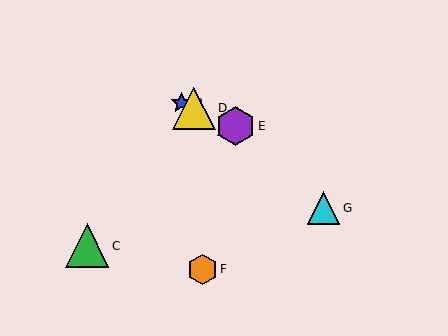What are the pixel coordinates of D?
Object D is at (194, 108).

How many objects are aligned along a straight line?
4 objects (A, B, D, E) are aligned along a straight line.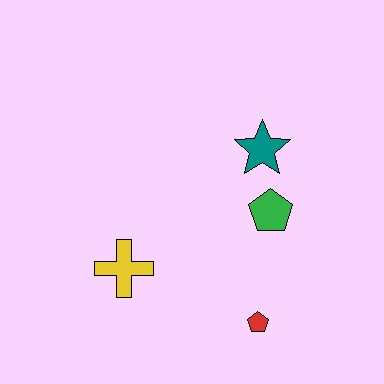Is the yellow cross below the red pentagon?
No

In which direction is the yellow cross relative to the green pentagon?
The yellow cross is to the left of the green pentagon.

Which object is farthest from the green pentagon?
The yellow cross is farthest from the green pentagon.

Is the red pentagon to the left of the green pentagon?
Yes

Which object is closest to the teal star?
The green pentagon is closest to the teal star.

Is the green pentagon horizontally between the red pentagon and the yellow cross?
No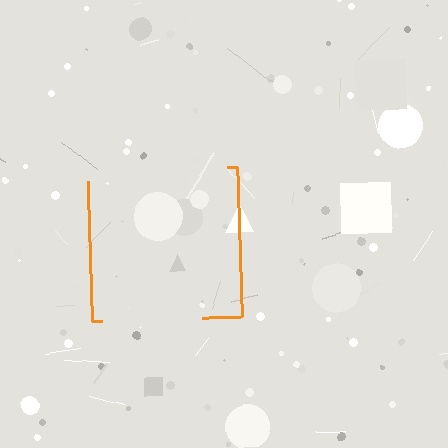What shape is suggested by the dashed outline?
The dashed outline suggests a square.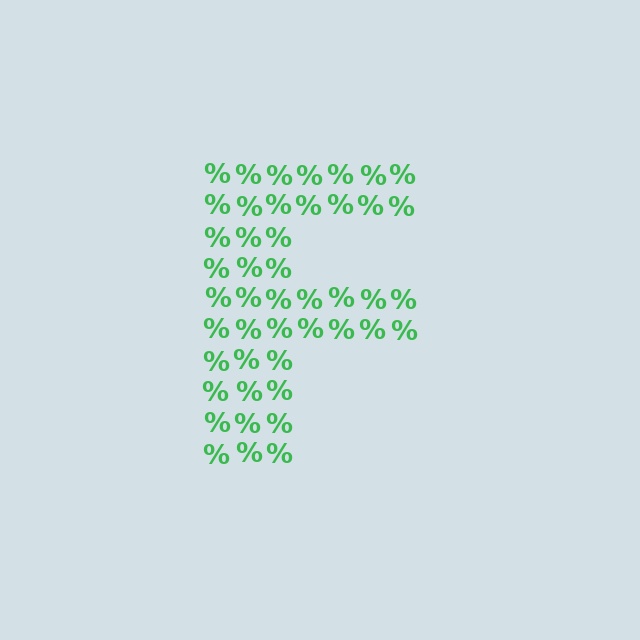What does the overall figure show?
The overall figure shows the letter F.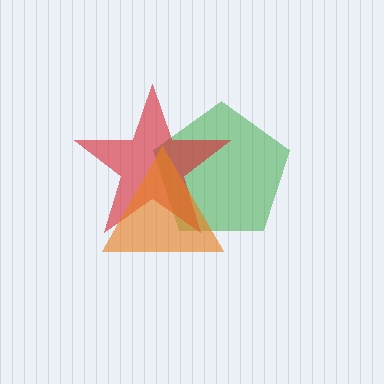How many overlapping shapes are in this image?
There are 3 overlapping shapes in the image.